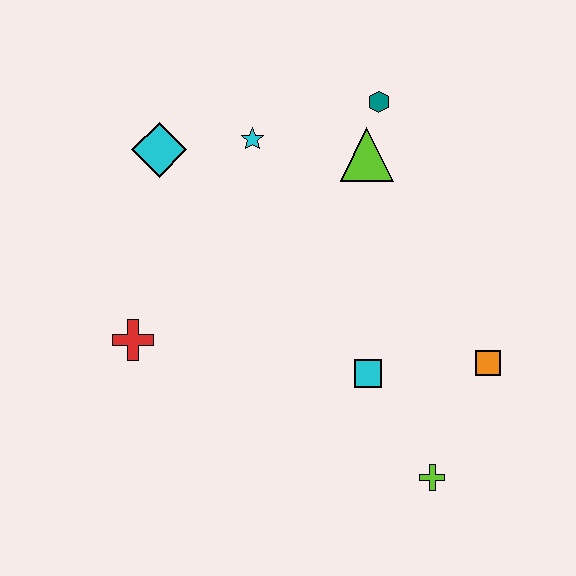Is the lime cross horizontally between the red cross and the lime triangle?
No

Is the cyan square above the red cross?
No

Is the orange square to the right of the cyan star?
Yes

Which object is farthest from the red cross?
The orange square is farthest from the red cross.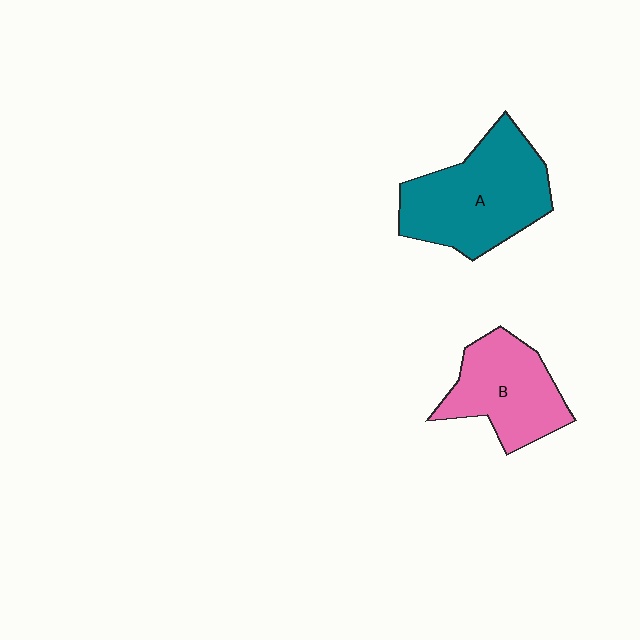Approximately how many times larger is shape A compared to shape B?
Approximately 1.4 times.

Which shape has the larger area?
Shape A (teal).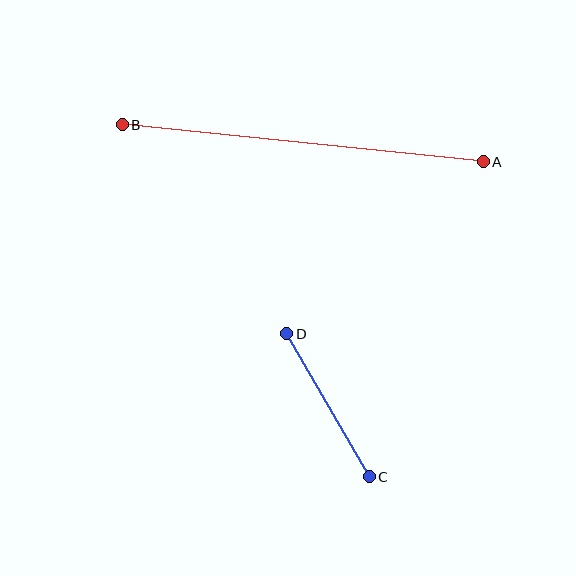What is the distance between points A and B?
The distance is approximately 363 pixels.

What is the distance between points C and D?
The distance is approximately 165 pixels.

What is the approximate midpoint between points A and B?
The midpoint is at approximately (303, 143) pixels.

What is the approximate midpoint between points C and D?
The midpoint is at approximately (328, 405) pixels.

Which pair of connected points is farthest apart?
Points A and B are farthest apart.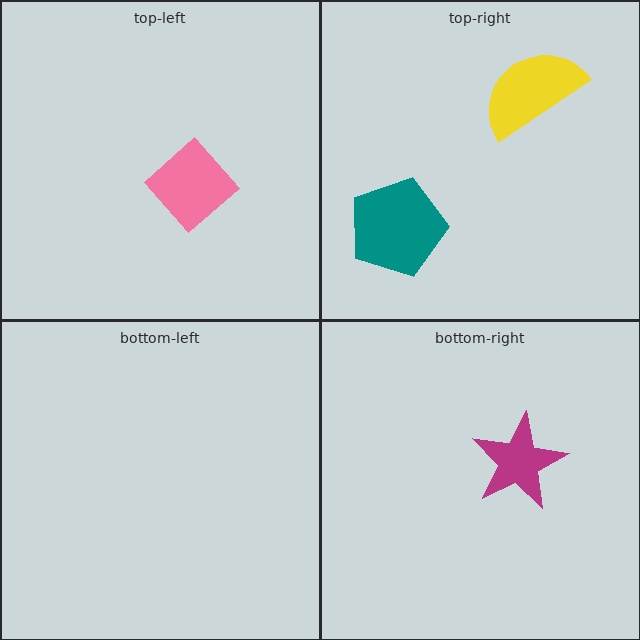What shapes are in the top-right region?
The teal pentagon, the yellow semicircle.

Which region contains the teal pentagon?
The top-right region.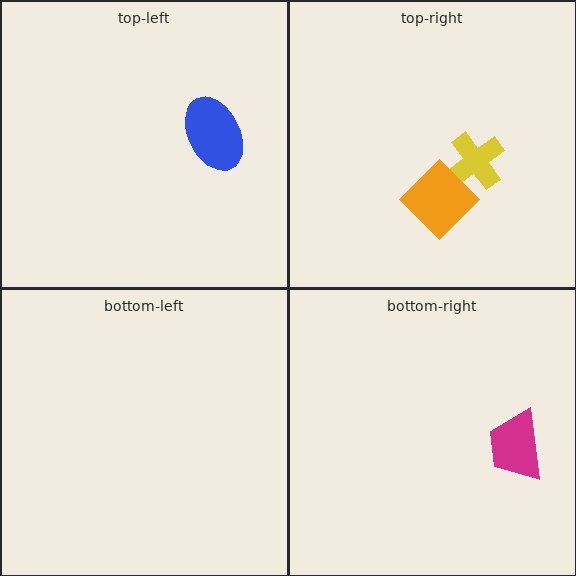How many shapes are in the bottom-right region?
1.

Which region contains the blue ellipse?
The top-left region.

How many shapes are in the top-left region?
1.